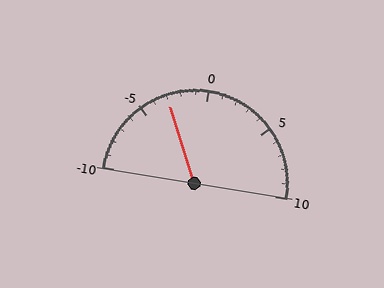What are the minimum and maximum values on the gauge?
The gauge ranges from -10 to 10.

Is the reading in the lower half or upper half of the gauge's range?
The reading is in the lower half of the range (-10 to 10).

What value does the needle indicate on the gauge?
The needle indicates approximately -3.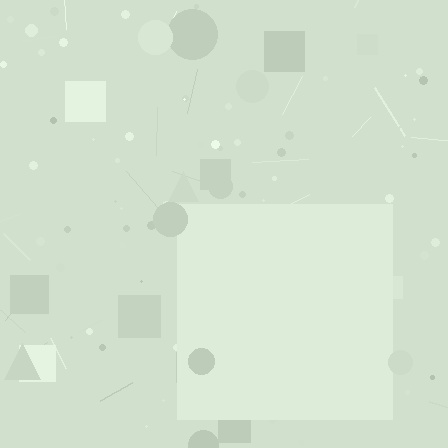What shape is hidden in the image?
A square is hidden in the image.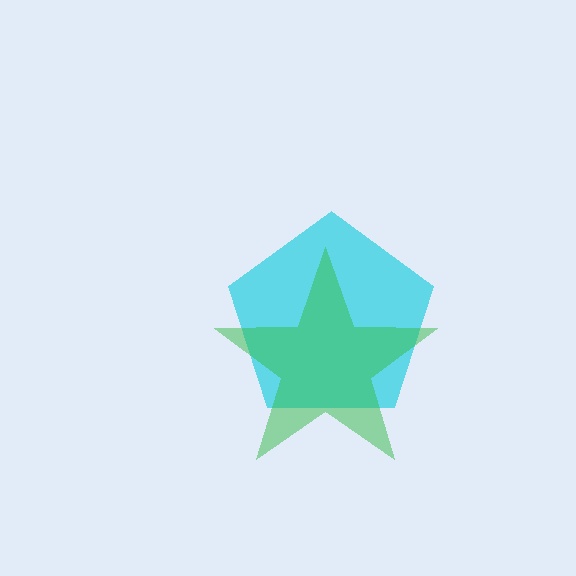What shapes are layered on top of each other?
The layered shapes are: a cyan pentagon, a green star.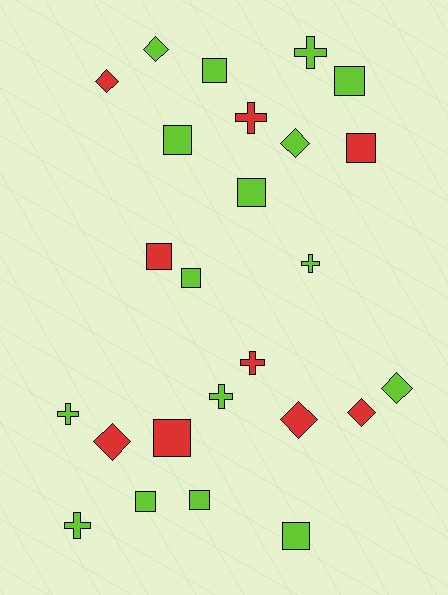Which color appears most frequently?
Lime, with 16 objects.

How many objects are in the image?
There are 25 objects.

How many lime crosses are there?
There are 5 lime crosses.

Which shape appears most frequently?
Square, with 11 objects.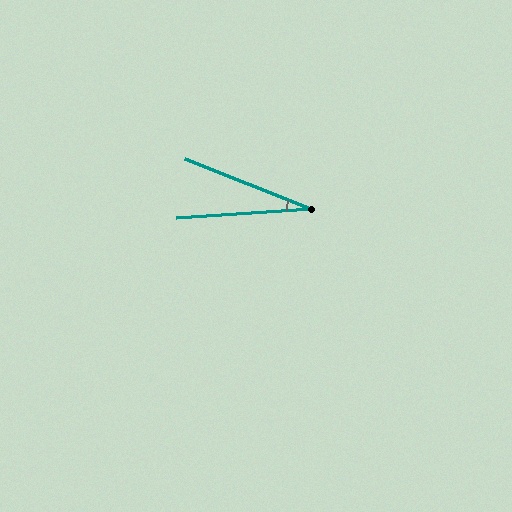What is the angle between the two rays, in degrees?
Approximately 26 degrees.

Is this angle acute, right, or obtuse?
It is acute.